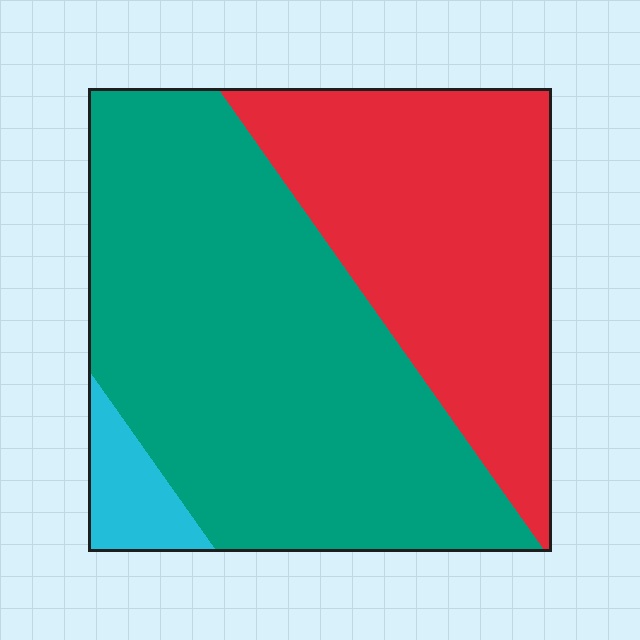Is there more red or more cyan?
Red.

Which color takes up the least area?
Cyan, at roughly 5%.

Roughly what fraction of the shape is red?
Red takes up about three eighths (3/8) of the shape.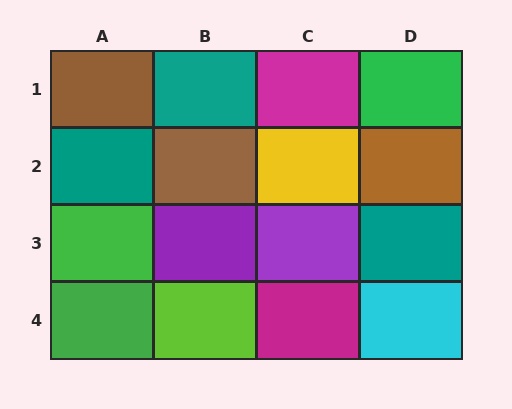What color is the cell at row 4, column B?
Lime.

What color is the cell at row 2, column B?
Brown.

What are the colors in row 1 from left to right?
Brown, teal, magenta, green.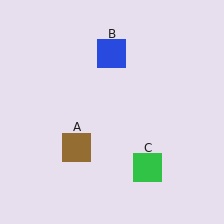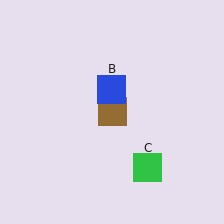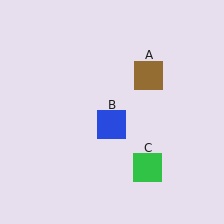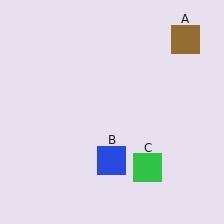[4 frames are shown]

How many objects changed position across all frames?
2 objects changed position: brown square (object A), blue square (object B).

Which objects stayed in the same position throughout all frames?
Green square (object C) remained stationary.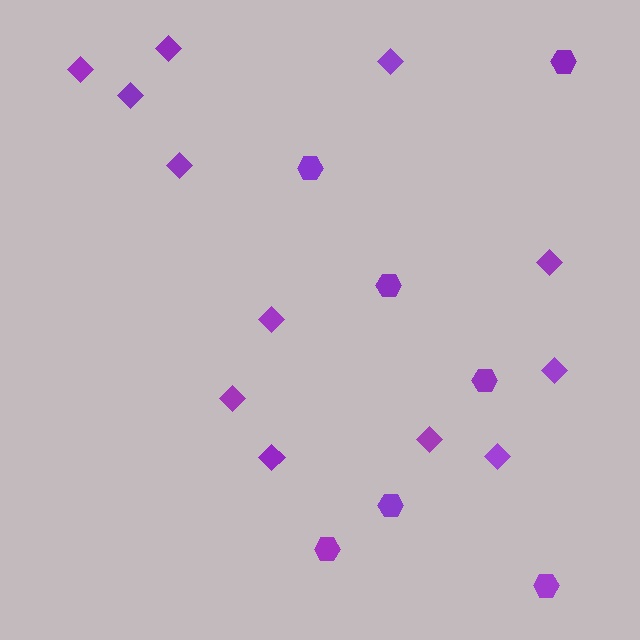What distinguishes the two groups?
There are 2 groups: one group of diamonds (12) and one group of hexagons (7).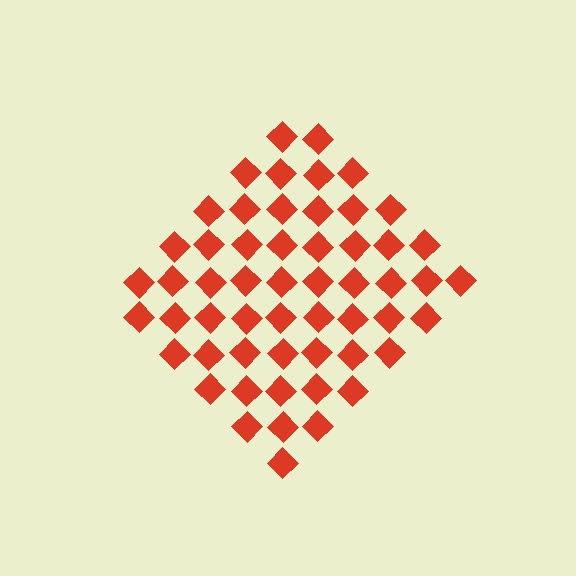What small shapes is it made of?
It is made of small diamonds.